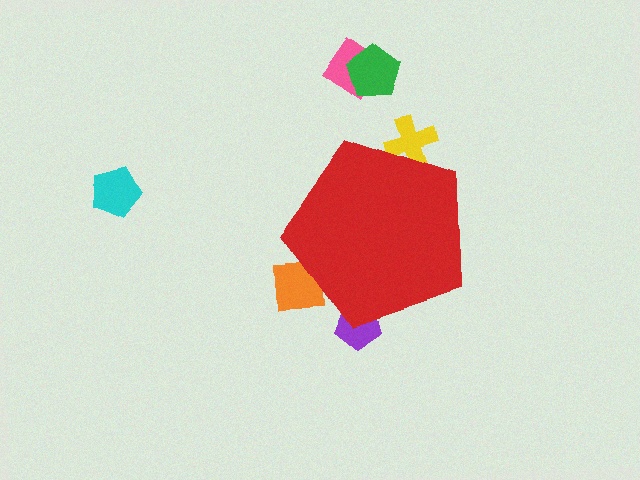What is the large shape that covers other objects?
A red pentagon.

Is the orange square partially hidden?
Yes, the orange square is partially hidden behind the red pentagon.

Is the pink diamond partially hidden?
No, the pink diamond is fully visible.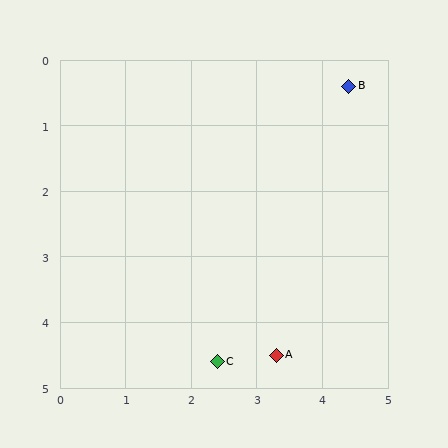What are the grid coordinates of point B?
Point B is at approximately (4.4, 0.4).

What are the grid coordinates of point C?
Point C is at approximately (2.4, 4.6).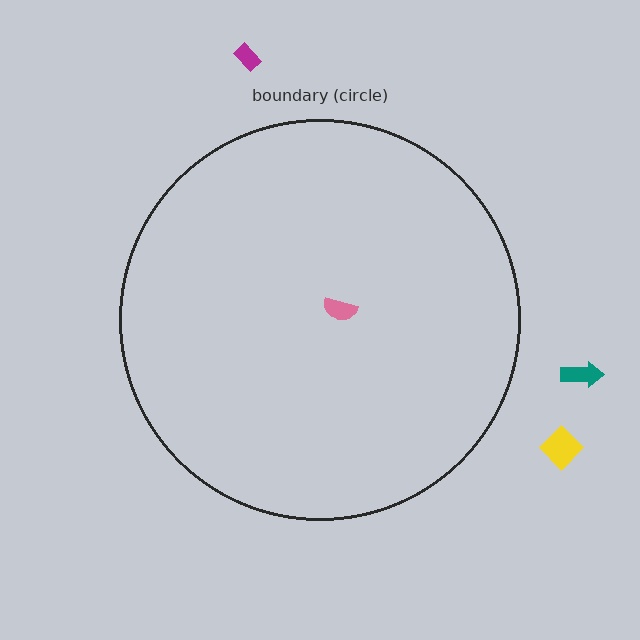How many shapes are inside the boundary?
1 inside, 3 outside.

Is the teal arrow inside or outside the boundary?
Outside.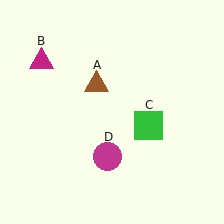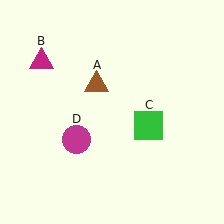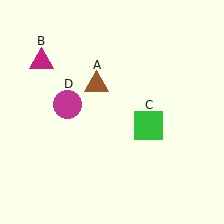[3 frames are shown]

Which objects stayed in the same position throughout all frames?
Brown triangle (object A) and magenta triangle (object B) and green square (object C) remained stationary.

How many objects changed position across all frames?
1 object changed position: magenta circle (object D).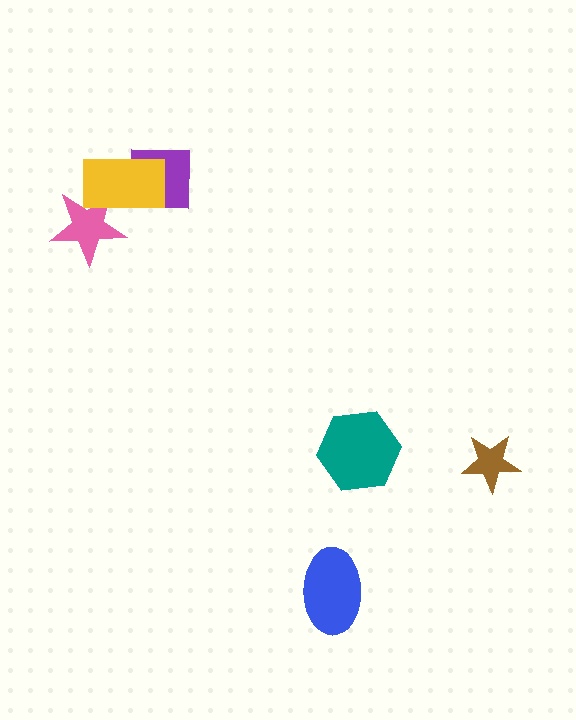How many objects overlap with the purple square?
1 object overlaps with the purple square.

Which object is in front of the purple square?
The yellow rectangle is in front of the purple square.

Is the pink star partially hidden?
Yes, it is partially covered by another shape.